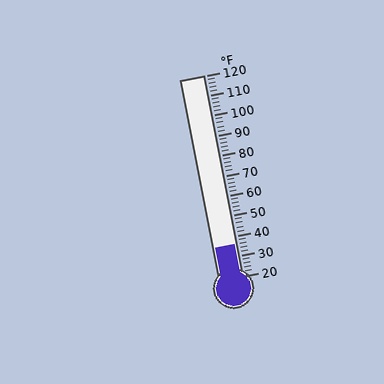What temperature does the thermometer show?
The thermometer shows approximately 36°F.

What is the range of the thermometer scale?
The thermometer scale ranges from 20°F to 120°F.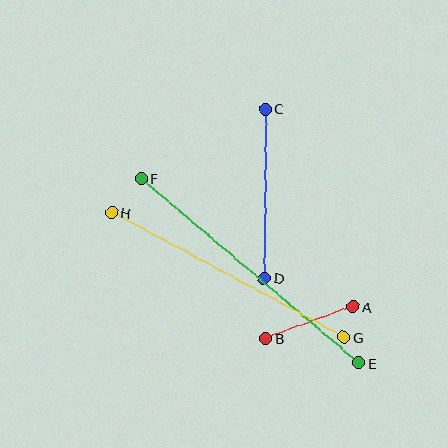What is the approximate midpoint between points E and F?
The midpoint is at approximately (250, 271) pixels.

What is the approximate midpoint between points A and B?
The midpoint is at approximately (309, 322) pixels.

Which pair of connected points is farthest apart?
Points E and F are farthest apart.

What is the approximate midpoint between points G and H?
The midpoint is at approximately (228, 275) pixels.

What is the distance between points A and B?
The distance is approximately 93 pixels.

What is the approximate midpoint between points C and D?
The midpoint is at approximately (265, 194) pixels.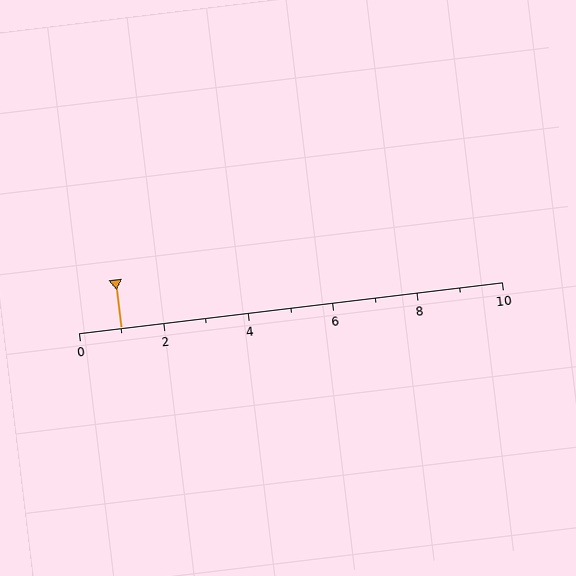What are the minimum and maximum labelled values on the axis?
The axis runs from 0 to 10.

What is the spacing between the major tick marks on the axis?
The major ticks are spaced 2 apart.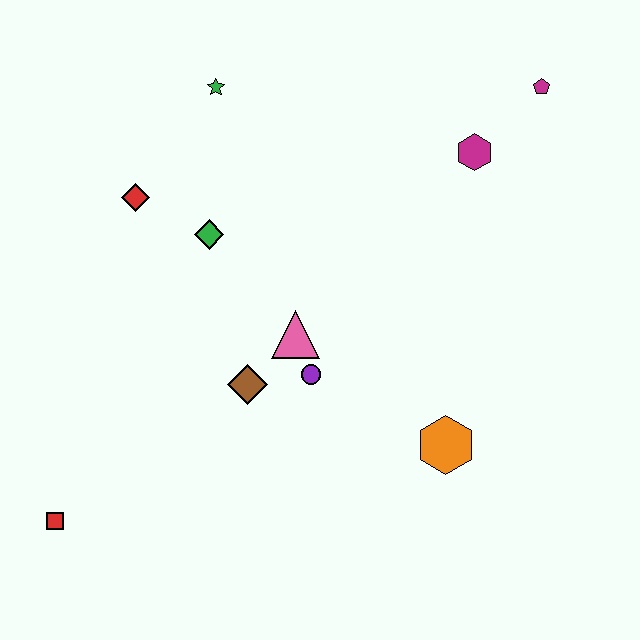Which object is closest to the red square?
The brown diamond is closest to the red square.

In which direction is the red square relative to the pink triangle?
The red square is to the left of the pink triangle.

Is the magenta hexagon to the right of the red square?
Yes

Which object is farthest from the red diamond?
The magenta pentagon is farthest from the red diamond.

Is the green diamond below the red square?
No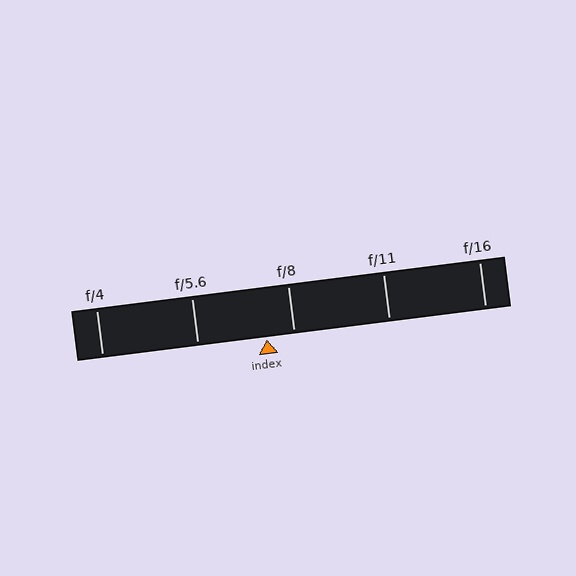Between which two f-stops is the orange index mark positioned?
The index mark is between f/5.6 and f/8.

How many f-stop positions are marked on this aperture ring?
There are 5 f-stop positions marked.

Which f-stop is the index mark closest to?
The index mark is closest to f/8.